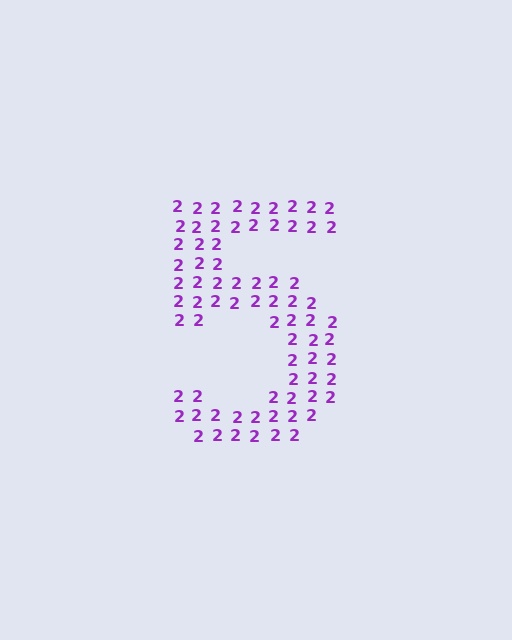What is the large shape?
The large shape is the digit 5.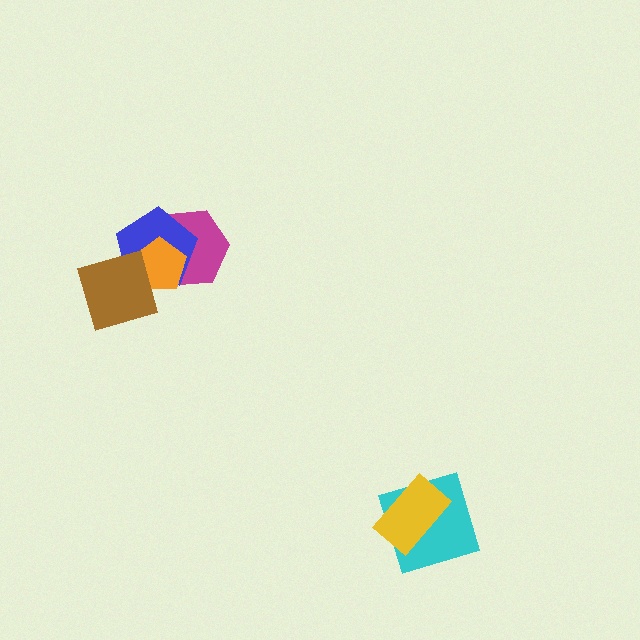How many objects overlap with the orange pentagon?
3 objects overlap with the orange pentagon.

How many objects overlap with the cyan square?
1 object overlaps with the cyan square.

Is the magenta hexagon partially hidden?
Yes, it is partially covered by another shape.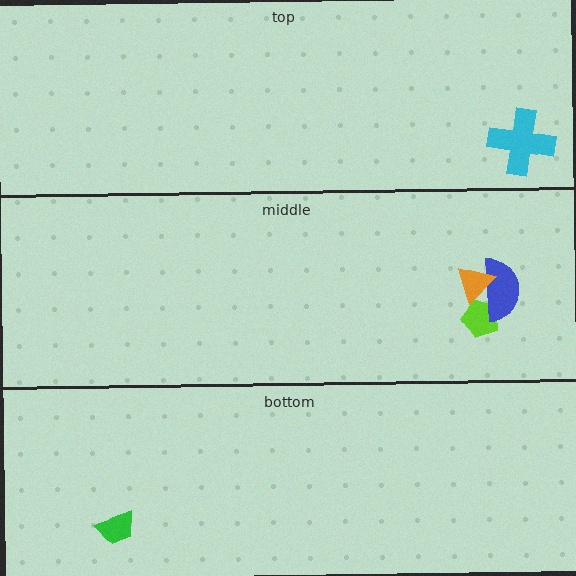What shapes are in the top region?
The cyan cross.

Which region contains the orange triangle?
The middle region.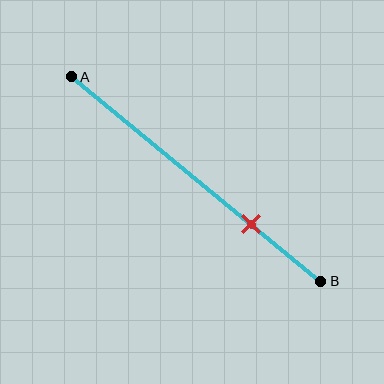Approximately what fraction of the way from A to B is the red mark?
The red mark is approximately 70% of the way from A to B.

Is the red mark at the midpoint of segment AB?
No, the mark is at about 70% from A, not at the 50% midpoint.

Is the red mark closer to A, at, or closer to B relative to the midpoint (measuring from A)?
The red mark is closer to point B than the midpoint of segment AB.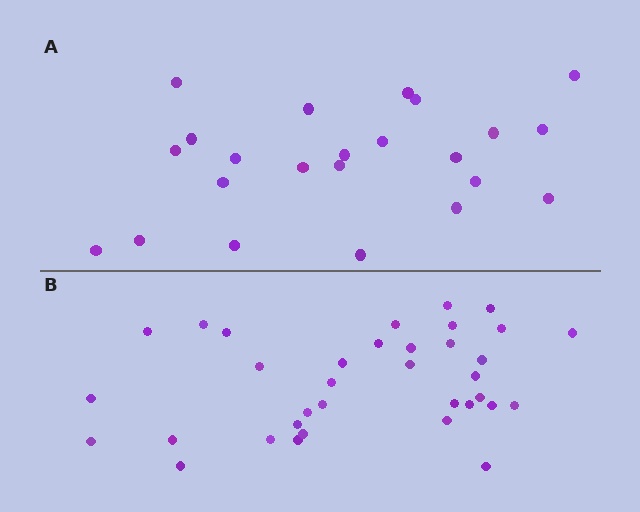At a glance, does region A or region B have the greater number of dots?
Region B (the bottom region) has more dots.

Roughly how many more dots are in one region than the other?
Region B has roughly 12 or so more dots than region A.